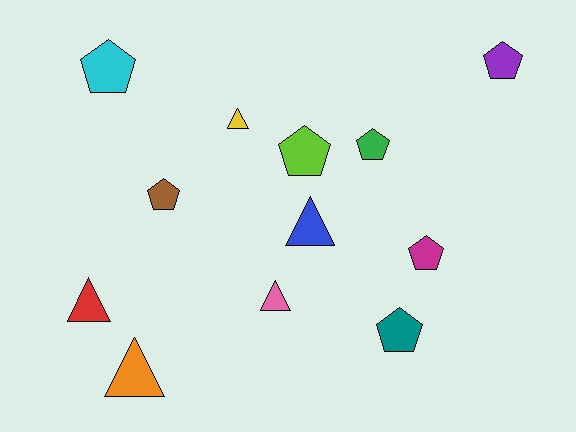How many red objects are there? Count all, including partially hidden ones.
There is 1 red object.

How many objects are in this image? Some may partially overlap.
There are 12 objects.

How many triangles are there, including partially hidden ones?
There are 5 triangles.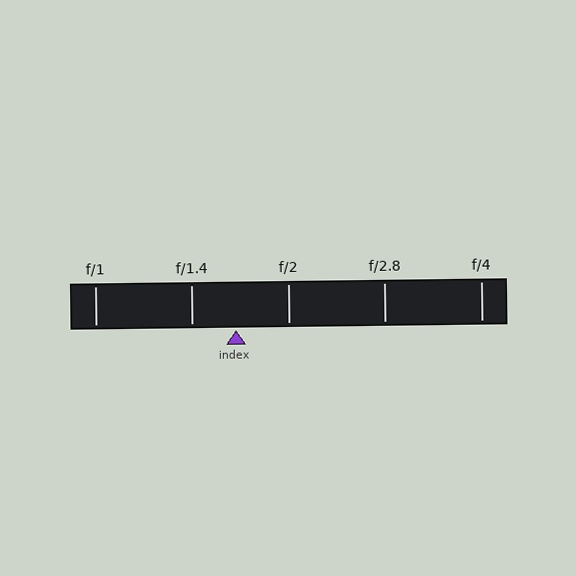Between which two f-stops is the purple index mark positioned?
The index mark is between f/1.4 and f/2.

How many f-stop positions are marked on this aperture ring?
There are 5 f-stop positions marked.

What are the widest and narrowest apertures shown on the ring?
The widest aperture shown is f/1 and the narrowest is f/4.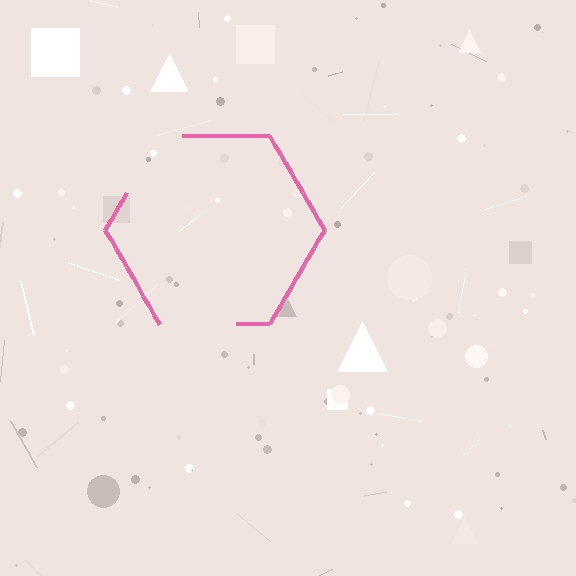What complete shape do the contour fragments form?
The contour fragments form a hexagon.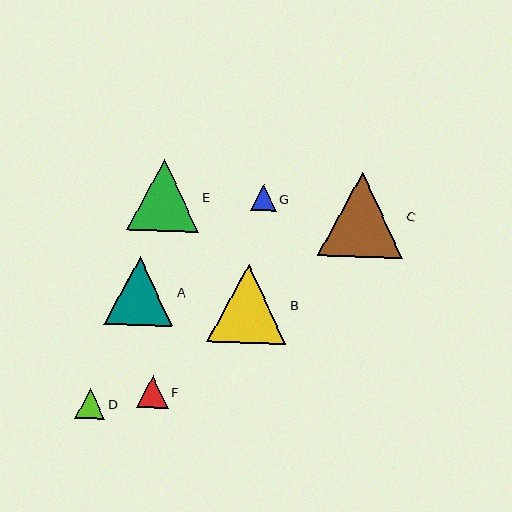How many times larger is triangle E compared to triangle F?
Triangle E is approximately 2.3 times the size of triangle F.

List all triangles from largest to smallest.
From largest to smallest: C, B, E, A, F, D, G.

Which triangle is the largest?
Triangle C is the largest with a size of approximately 85 pixels.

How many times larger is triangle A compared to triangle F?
Triangle A is approximately 2.2 times the size of triangle F.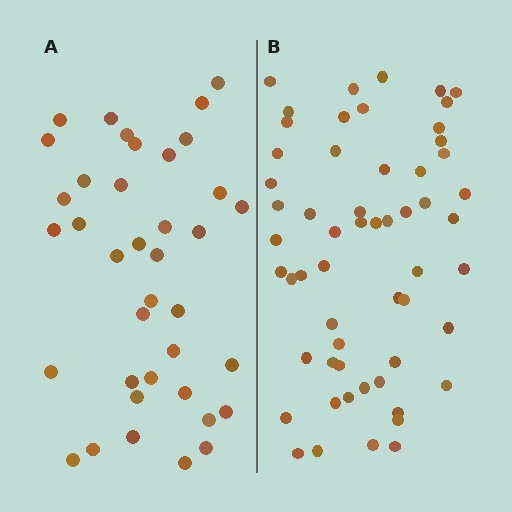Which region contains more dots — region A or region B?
Region B (the right region) has more dots.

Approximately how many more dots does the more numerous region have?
Region B has approximately 20 more dots than region A.